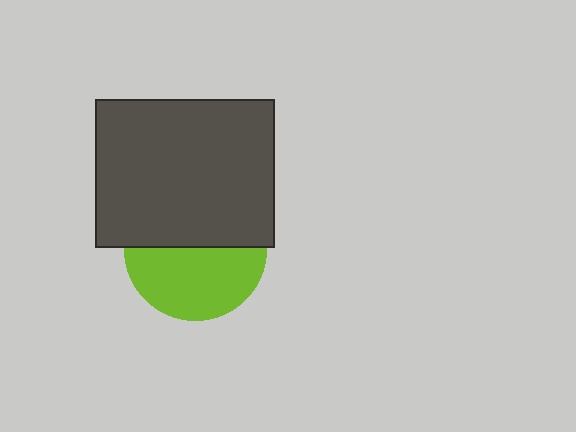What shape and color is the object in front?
The object in front is a dark gray rectangle.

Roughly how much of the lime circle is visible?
About half of it is visible (roughly 52%).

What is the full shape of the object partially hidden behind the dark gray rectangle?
The partially hidden object is a lime circle.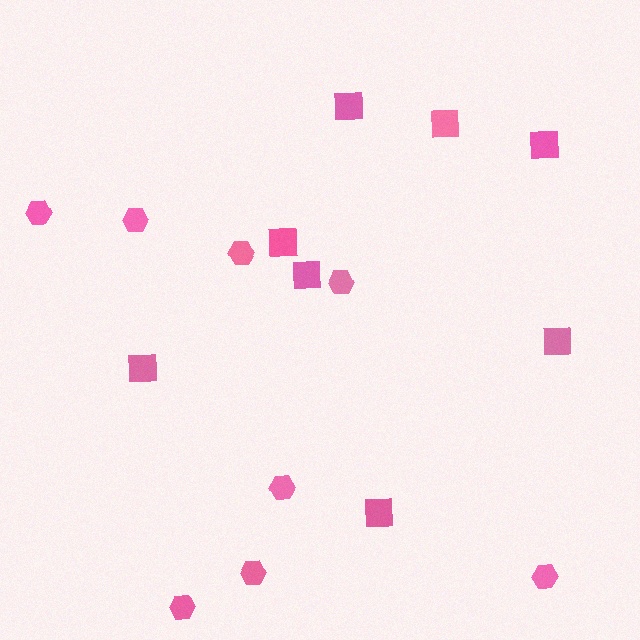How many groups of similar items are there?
There are 2 groups: one group of squares (8) and one group of hexagons (8).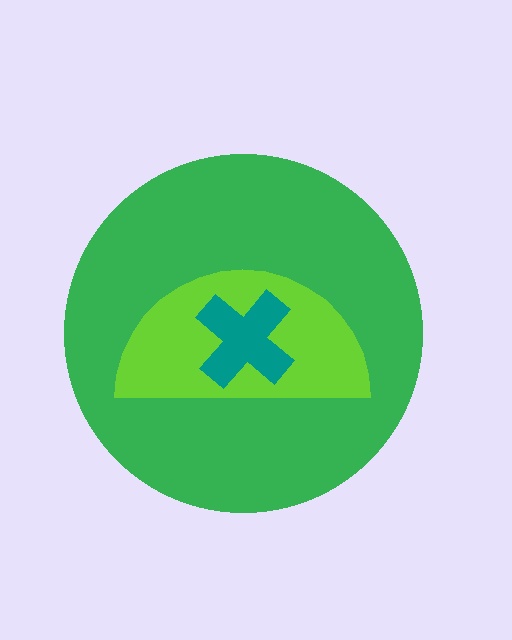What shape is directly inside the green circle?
The lime semicircle.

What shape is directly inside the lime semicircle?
The teal cross.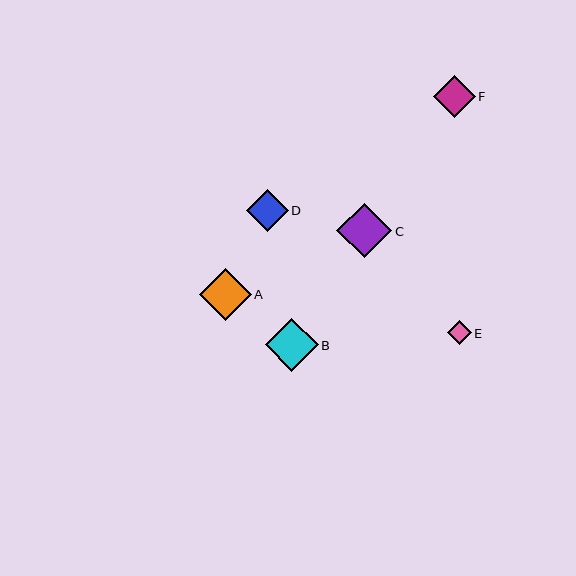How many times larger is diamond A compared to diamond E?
Diamond A is approximately 2.2 times the size of diamond E.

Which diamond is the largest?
Diamond C is the largest with a size of approximately 55 pixels.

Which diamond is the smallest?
Diamond E is the smallest with a size of approximately 23 pixels.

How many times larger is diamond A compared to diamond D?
Diamond A is approximately 1.2 times the size of diamond D.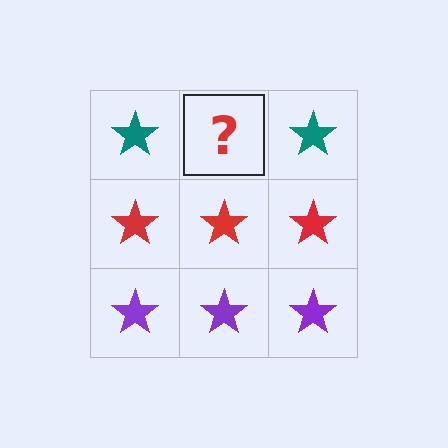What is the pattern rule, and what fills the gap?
The rule is that each row has a consistent color. The gap should be filled with a teal star.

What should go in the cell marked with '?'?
The missing cell should contain a teal star.